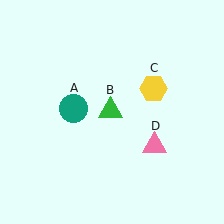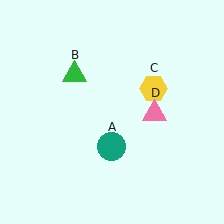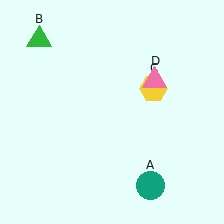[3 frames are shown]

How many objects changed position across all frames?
3 objects changed position: teal circle (object A), green triangle (object B), pink triangle (object D).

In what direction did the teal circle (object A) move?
The teal circle (object A) moved down and to the right.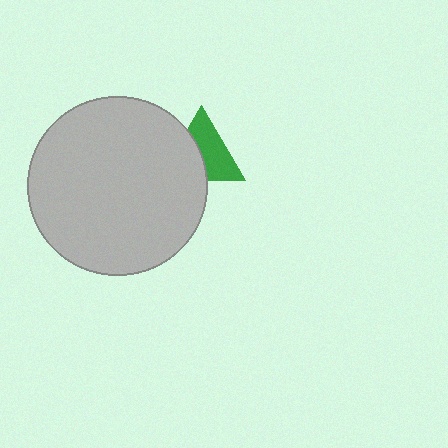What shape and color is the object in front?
The object in front is a light gray circle.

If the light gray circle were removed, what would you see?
You would see the complete green triangle.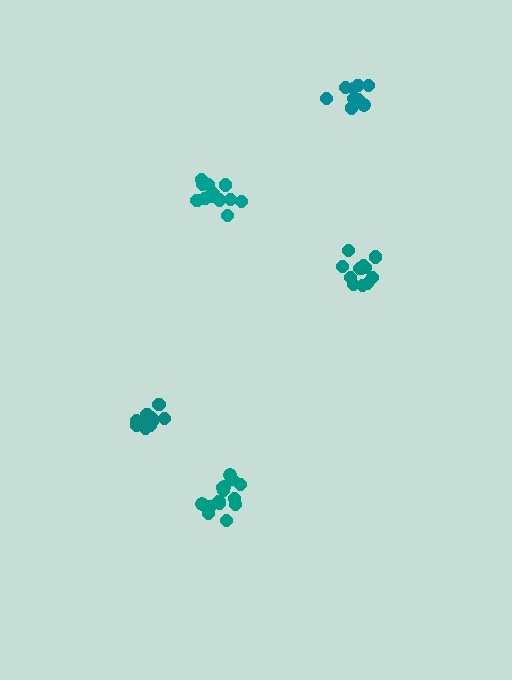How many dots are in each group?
Group 1: 10 dots, Group 2: 14 dots, Group 3: 12 dots, Group 4: 13 dots, Group 5: 10 dots (59 total).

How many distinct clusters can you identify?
There are 5 distinct clusters.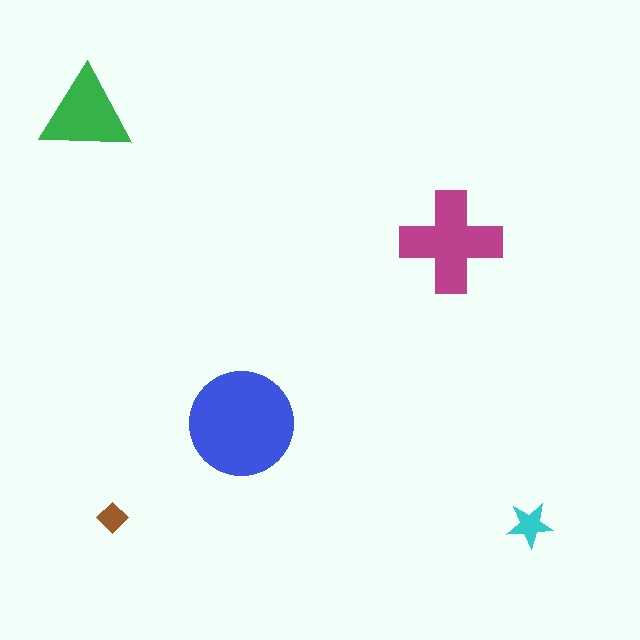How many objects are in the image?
There are 5 objects in the image.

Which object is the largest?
The blue circle.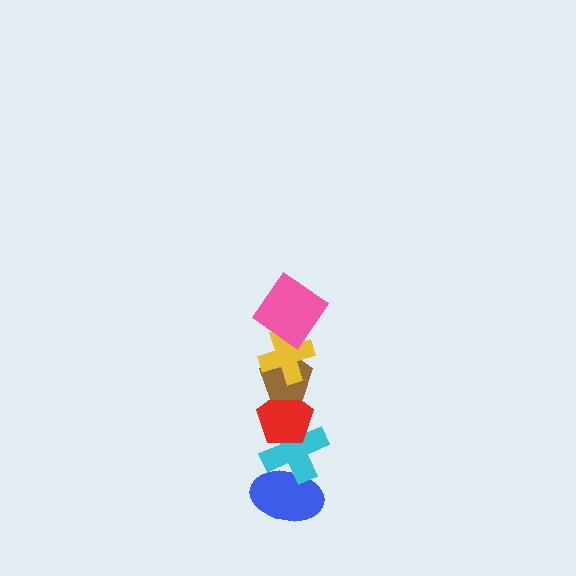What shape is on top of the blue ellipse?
The cyan cross is on top of the blue ellipse.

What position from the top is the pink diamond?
The pink diamond is 1st from the top.